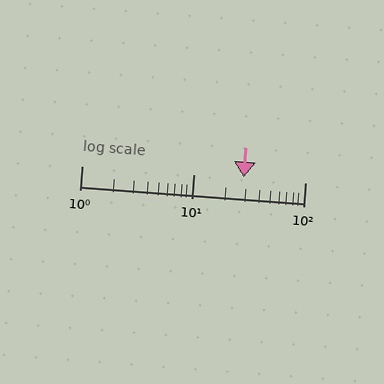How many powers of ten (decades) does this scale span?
The scale spans 2 decades, from 1 to 100.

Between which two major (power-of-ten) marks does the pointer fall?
The pointer is between 10 and 100.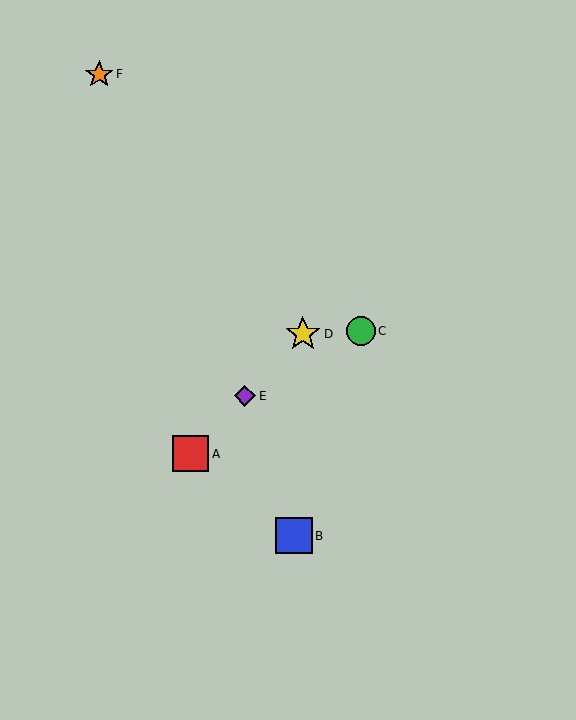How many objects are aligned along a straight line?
3 objects (A, D, E) are aligned along a straight line.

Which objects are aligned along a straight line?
Objects A, D, E are aligned along a straight line.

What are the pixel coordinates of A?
Object A is at (191, 454).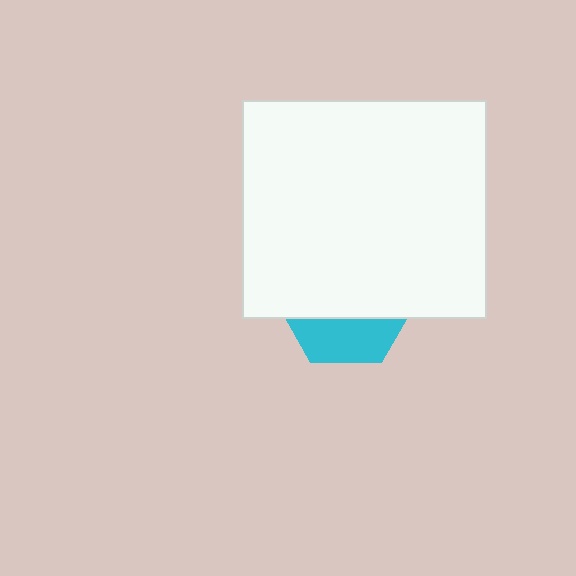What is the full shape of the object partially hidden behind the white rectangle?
The partially hidden object is a cyan hexagon.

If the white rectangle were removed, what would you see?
You would see the complete cyan hexagon.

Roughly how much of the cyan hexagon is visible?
A small part of it is visible (roughly 32%).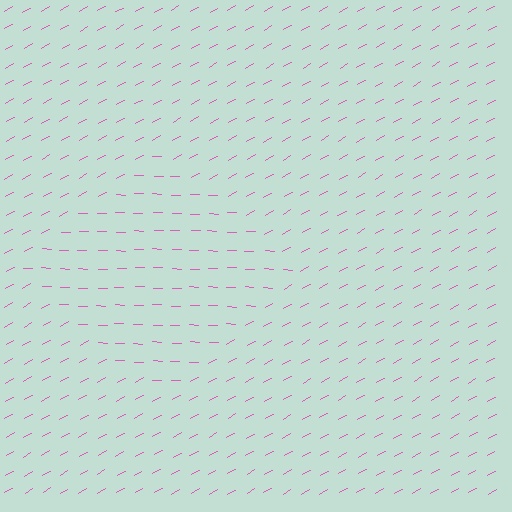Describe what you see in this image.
The image is filled with small pink line segments. A diamond region in the image has lines oriented differently from the surrounding lines, creating a visible texture boundary.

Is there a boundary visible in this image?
Yes, there is a texture boundary formed by a change in line orientation.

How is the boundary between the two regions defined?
The boundary is defined purely by a change in line orientation (approximately 31 degrees difference). All lines are the same color and thickness.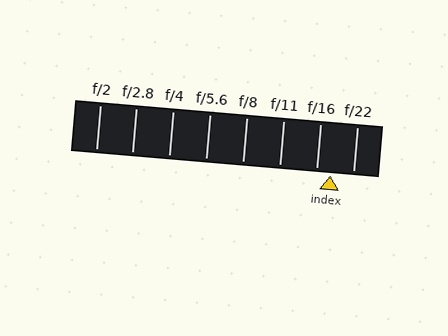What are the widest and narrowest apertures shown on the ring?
The widest aperture shown is f/2 and the narrowest is f/22.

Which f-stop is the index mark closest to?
The index mark is closest to f/16.